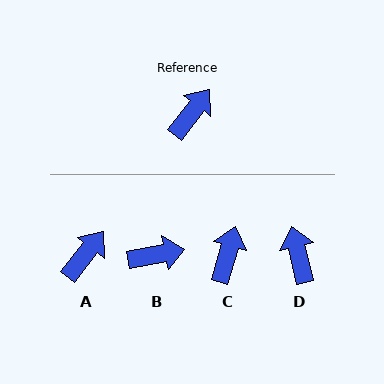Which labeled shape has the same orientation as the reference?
A.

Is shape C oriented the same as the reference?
No, it is off by about 22 degrees.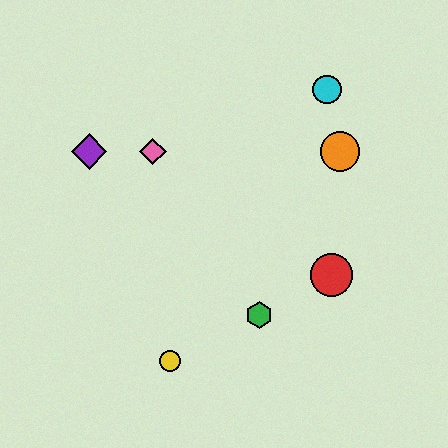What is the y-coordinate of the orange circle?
The orange circle is at y≈152.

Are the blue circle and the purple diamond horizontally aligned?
Yes, both are at y≈152.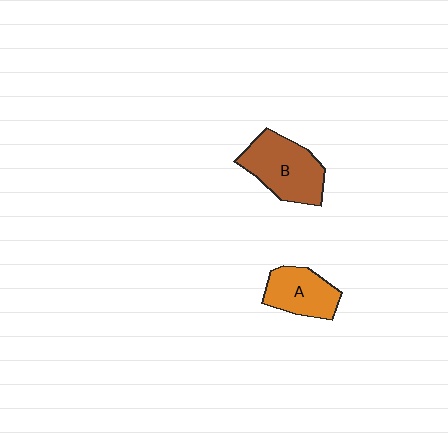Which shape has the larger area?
Shape B (brown).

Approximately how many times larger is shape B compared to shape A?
Approximately 1.4 times.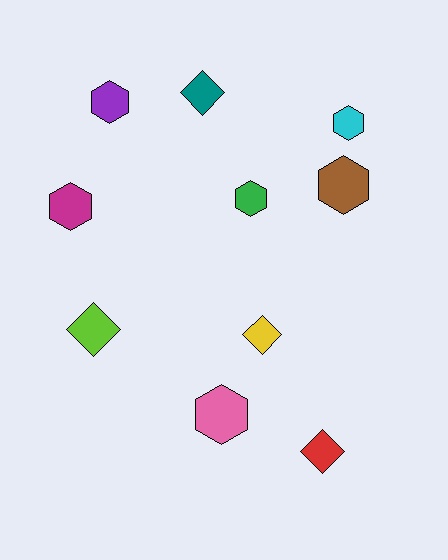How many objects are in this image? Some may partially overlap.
There are 10 objects.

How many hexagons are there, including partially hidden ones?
There are 6 hexagons.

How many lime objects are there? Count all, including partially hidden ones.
There is 1 lime object.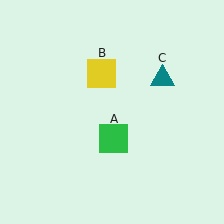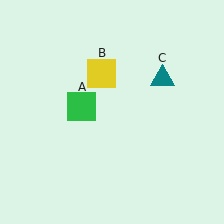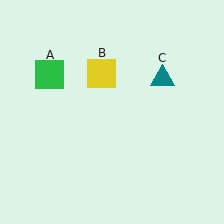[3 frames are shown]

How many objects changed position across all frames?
1 object changed position: green square (object A).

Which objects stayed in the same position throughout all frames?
Yellow square (object B) and teal triangle (object C) remained stationary.